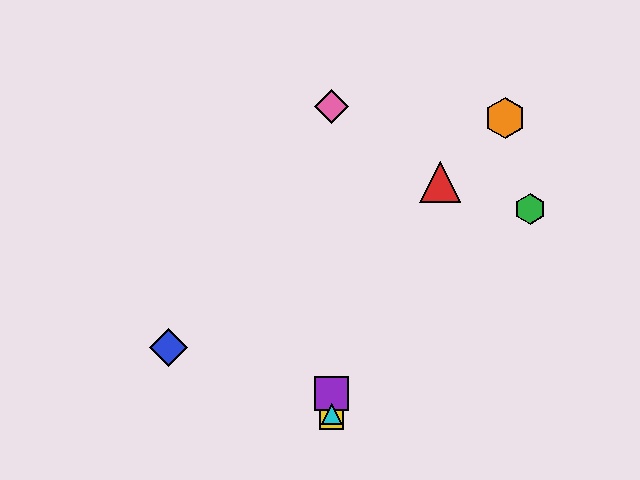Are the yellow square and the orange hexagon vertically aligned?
No, the yellow square is at x≈332 and the orange hexagon is at x≈505.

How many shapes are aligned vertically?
4 shapes (the yellow square, the purple square, the cyan triangle, the pink diamond) are aligned vertically.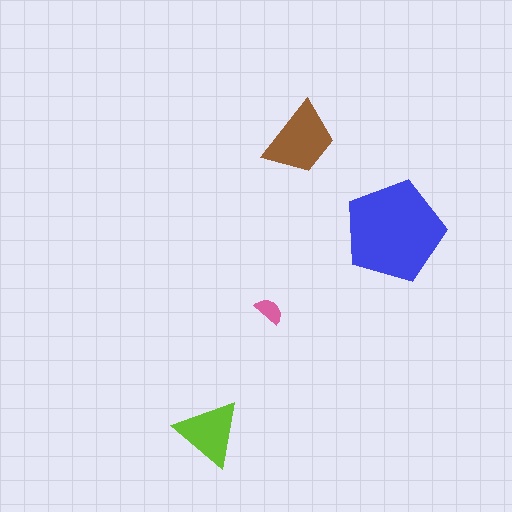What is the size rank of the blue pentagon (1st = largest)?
1st.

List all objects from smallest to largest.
The pink semicircle, the lime triangle, the brown trapezoid, the blue pentagon.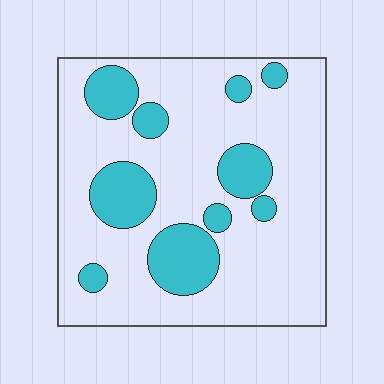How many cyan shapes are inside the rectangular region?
10.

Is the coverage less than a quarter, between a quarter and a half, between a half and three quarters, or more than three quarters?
Less than a quarter.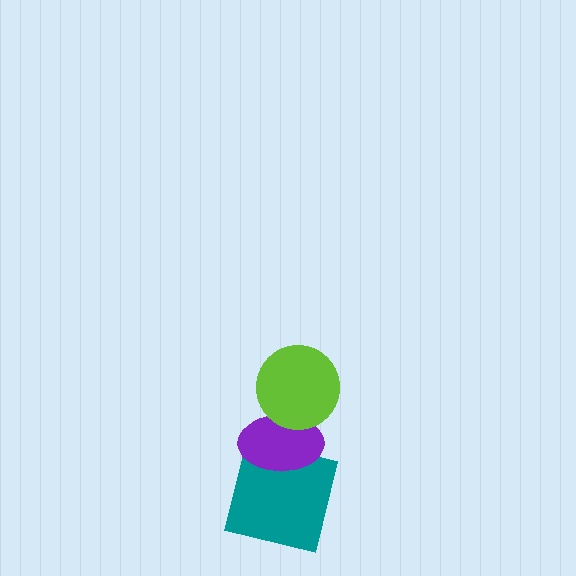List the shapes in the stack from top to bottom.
From top to bottom: the lime circle, the purple ellipse, the teal square.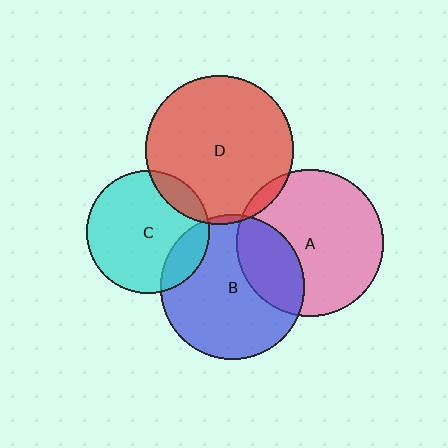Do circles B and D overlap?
Yes.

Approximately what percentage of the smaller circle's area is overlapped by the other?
Approximately 5%.